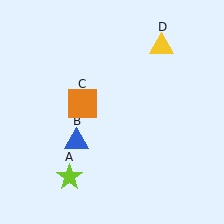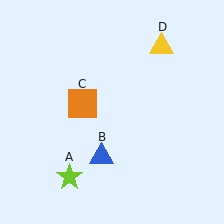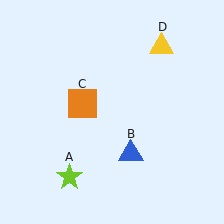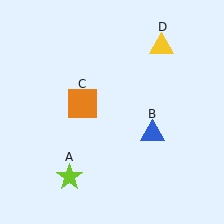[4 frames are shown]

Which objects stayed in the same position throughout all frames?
Lime star (object A) and orange square (object C) and yellow triangle (object D) remained stationary.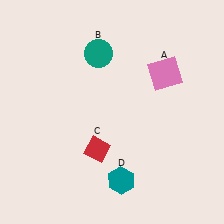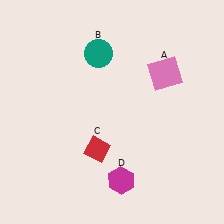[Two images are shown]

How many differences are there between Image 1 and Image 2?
There is 1 difference between the two images.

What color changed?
The hexagon (D) changed from teal in Image 1 to magenta in Image 2.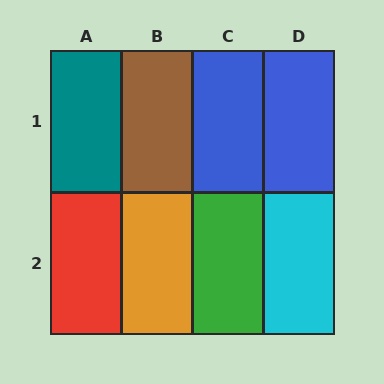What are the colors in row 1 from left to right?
Teal, brown, blue, blue.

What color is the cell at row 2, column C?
Green.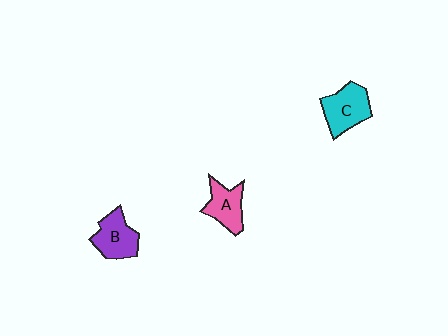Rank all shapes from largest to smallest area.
From largest to smallest: C (cyan), B (purple), A (pink).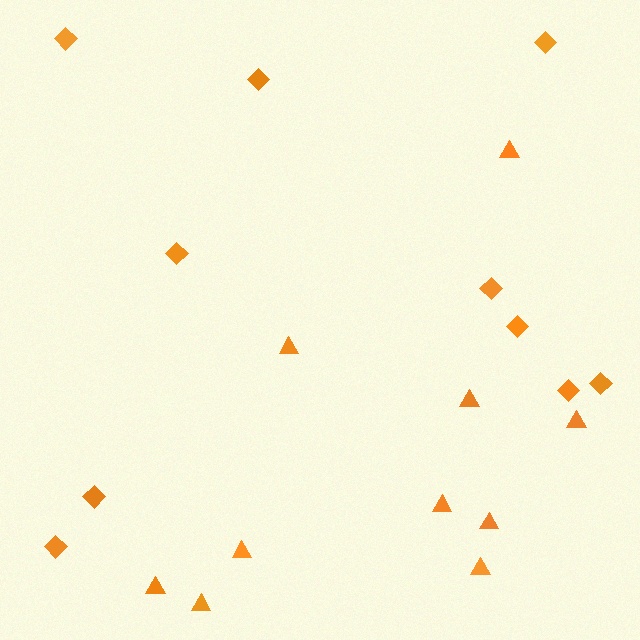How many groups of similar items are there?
There are 2 groups: one group of diamonds (10) and one group of triangles (10).